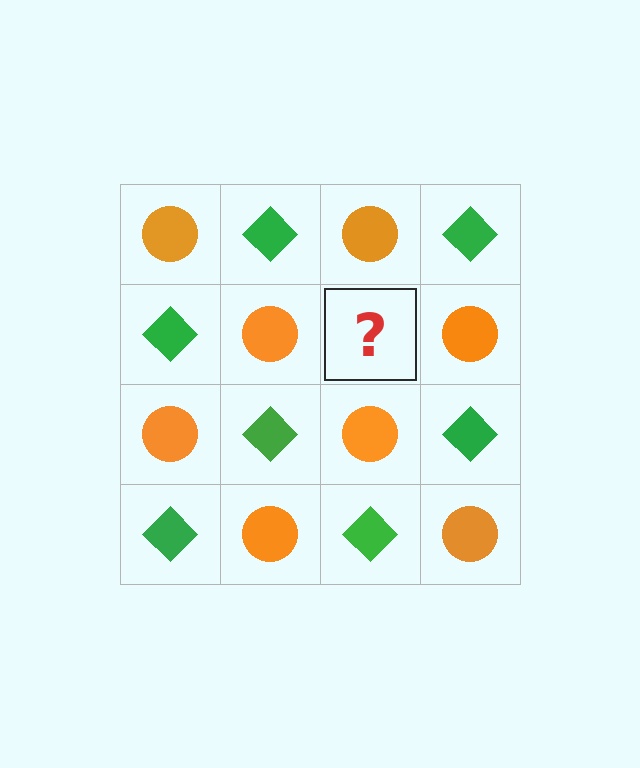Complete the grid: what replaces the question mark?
The question mark should be replaced with a green diamond.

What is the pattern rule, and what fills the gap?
The rule is that it alternates orange circle and green diamond in a checkerboard pattern. The gap should be filled with a green diamond.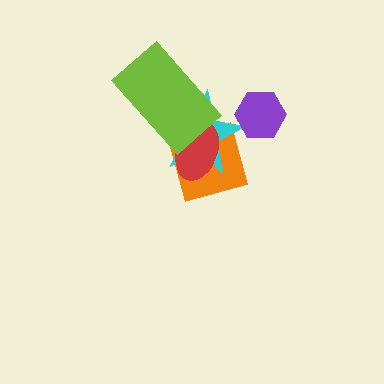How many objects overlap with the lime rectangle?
3 objects overlap with the lime rectangle.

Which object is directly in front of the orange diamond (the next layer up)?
The cyan star is directly in front of the orange diamond.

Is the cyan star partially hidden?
Yes, it is partially covered by another shape.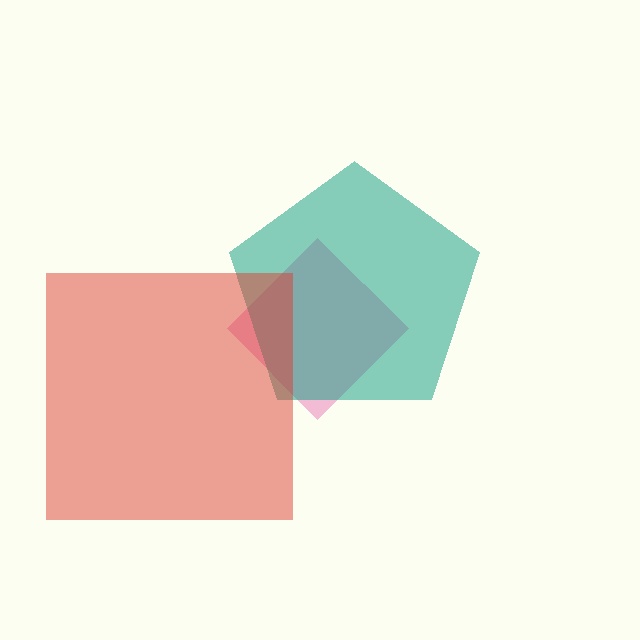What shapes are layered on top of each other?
The layered shapes are: a pink diamond, a teal pentagon, a red square.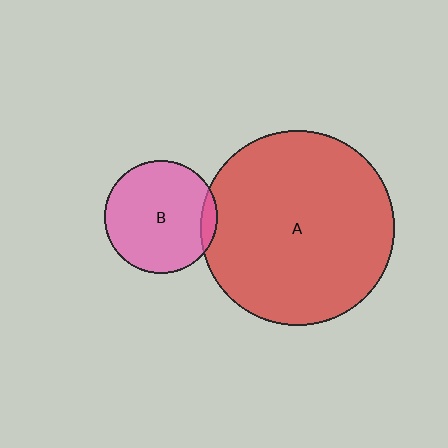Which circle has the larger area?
Circle A (red).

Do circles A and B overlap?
Yes.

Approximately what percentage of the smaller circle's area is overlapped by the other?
Approximately 10%.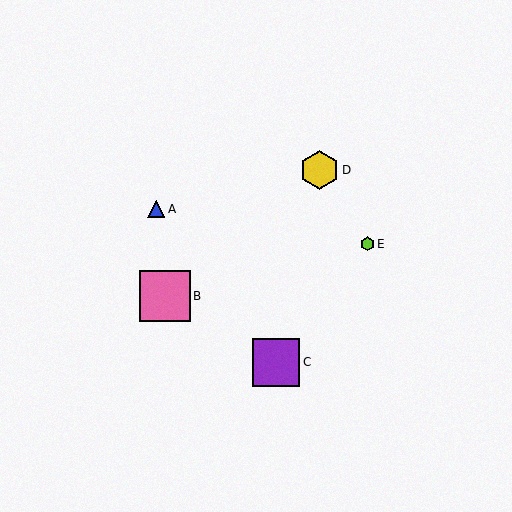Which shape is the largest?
The pink square (labeled B) is the largest.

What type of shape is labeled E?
Shape E is a lime hexagon.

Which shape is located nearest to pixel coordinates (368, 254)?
The lime hexagon (labeled E) at (367, 243) is nearest to that location.